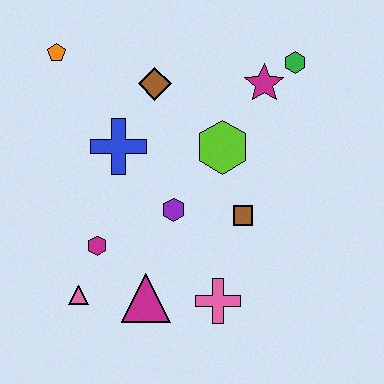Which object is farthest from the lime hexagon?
The pink triangle is farthest from the lime hexagon.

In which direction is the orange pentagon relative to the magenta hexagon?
The orange pentagon is above the magenta hexagon.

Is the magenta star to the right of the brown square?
Yes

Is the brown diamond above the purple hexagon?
Yes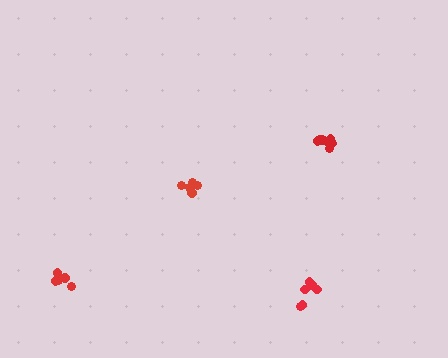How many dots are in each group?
Group 1: 5 dots, Group 2: 10 dots, Group 3: 5 dots, Group 4: 6 dots (26 total).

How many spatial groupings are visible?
There are 4 spatial groupings.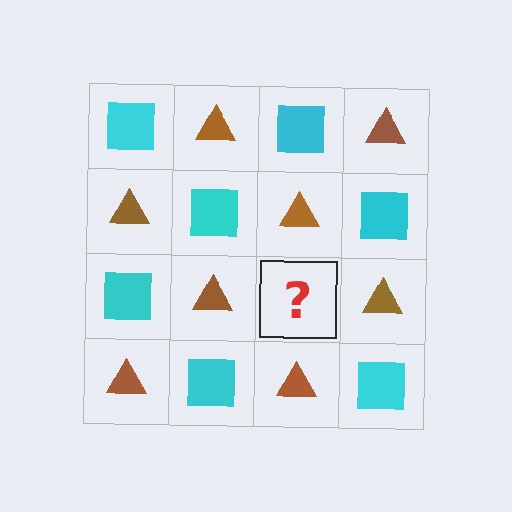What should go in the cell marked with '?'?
The missing cell should contain a cyan square.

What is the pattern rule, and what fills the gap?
The rule is that it alternates cyan square and brown triangle in a checkerboard pattern. The gap should be filled with a cyan square.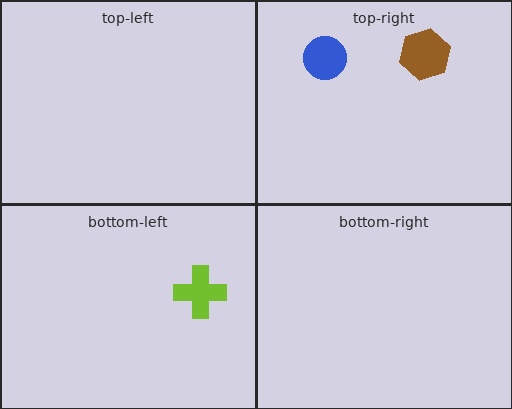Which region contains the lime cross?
The bottom-left region.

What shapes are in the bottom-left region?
The lime cross.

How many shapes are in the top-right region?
2.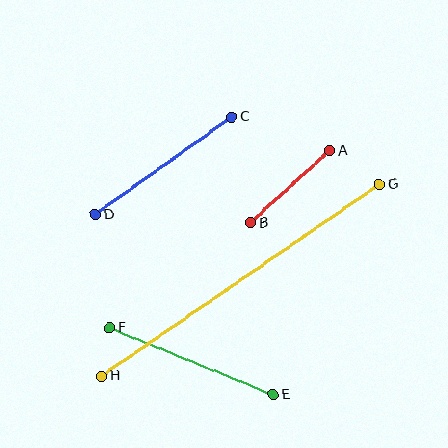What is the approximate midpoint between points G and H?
The midpoint is at approximately (241, 280) pixels.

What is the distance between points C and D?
The distance is approximately 168 pixels.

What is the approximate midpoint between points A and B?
The midpoint is at approximately (290, 187) pixels.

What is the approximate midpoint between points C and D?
The midpoint is at approximately (164, 166) pixels.